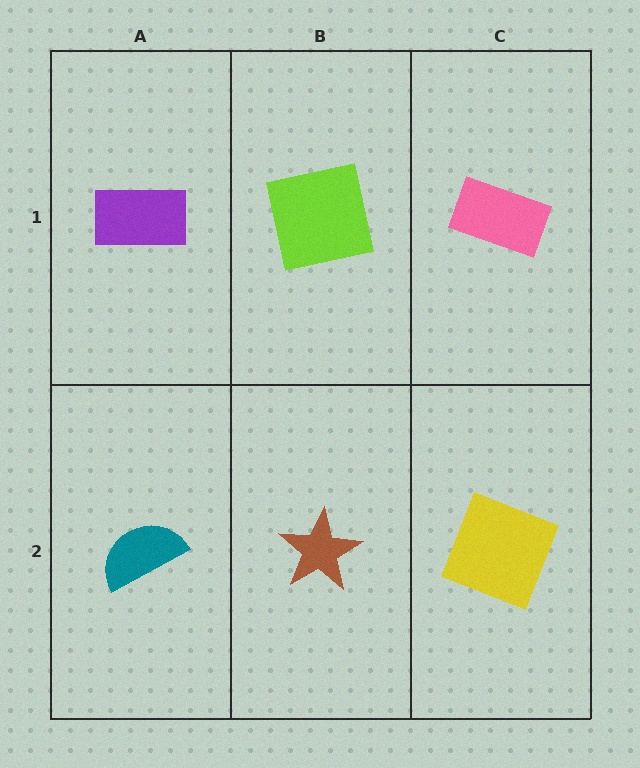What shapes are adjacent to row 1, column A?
A teal semicircle (row 2, column A), a lime square (row 1, column B).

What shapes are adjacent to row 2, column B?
A lime square (row 1, column B), a teal semicircle (row 2, column A), a yellow square (row 2, column C).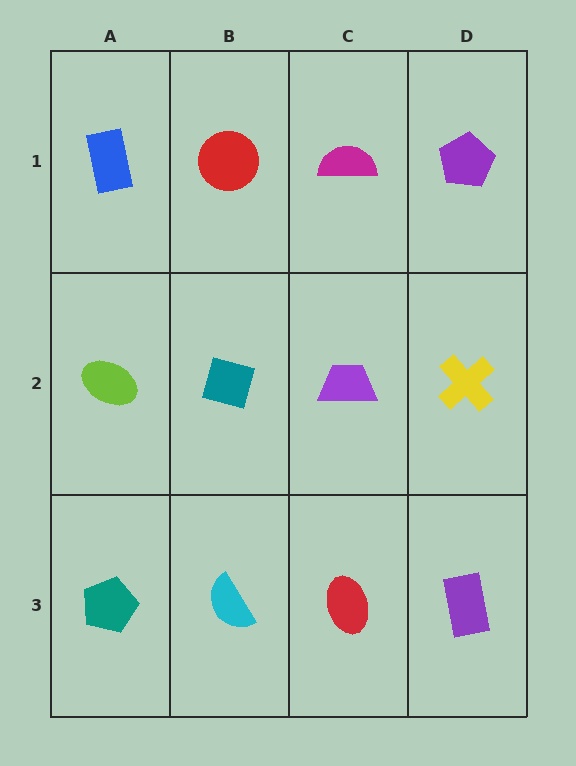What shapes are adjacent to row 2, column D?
A purple pentagon (row 1, column D), a purple rectangle (row 3, column D), a purple trapezoid (row 2, column C).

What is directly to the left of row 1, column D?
A magenta semicircle.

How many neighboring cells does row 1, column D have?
2.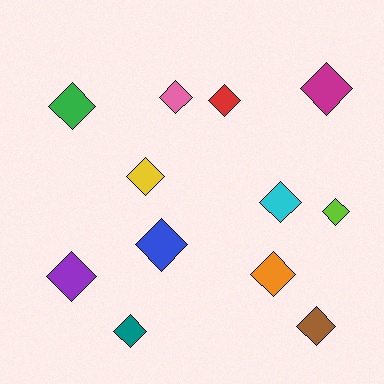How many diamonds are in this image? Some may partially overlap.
There are 12 diamonds.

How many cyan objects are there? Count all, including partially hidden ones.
There is 1 cyan object.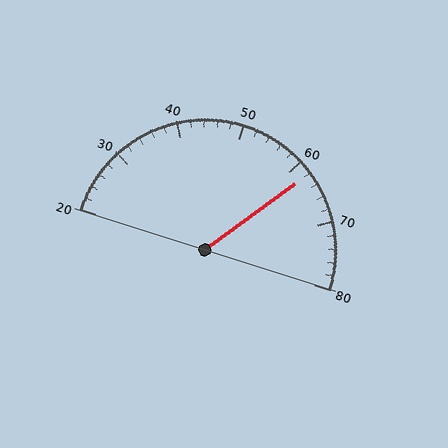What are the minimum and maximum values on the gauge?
The gauge ranges from 20 to 80.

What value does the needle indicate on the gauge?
The needle indicates approximately 62.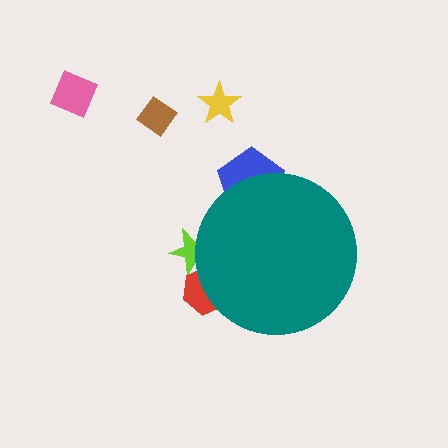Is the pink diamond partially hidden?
No, the pink diamond is fully visible.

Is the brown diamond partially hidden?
No, the brown diamond is fully visible.